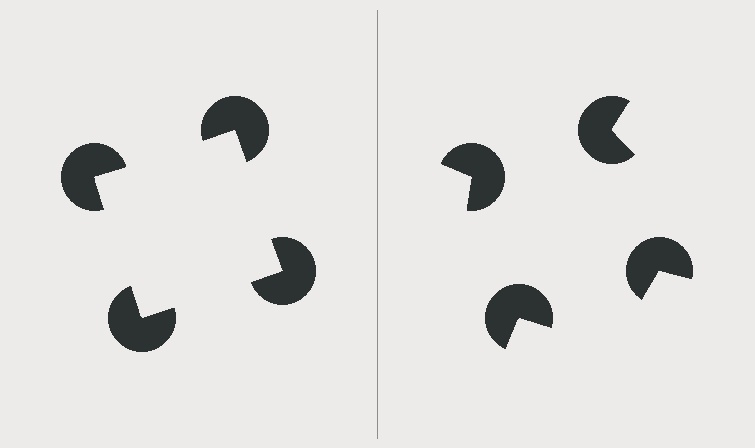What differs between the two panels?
The pac-man discs are positioned identically on both sides; only the wedge orientations differ. On the left they align to a square; on the right they are misaligned.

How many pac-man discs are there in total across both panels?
8 — 4 on each side.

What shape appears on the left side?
An illusory square.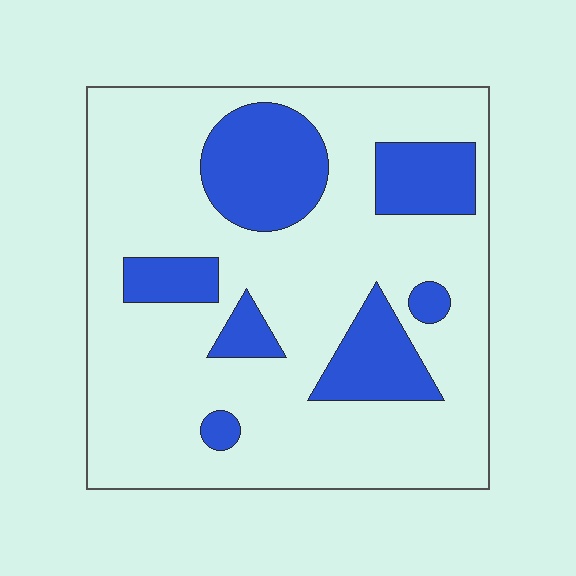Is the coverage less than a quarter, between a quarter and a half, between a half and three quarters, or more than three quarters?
Less than a quarter.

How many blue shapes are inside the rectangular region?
7.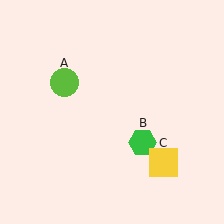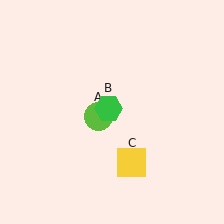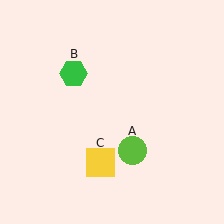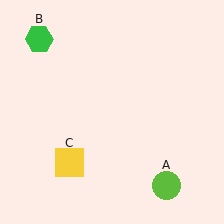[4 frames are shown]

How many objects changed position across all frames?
3 objects changed position: lime circle (object A), green hexagon (object B), yellow square (object C).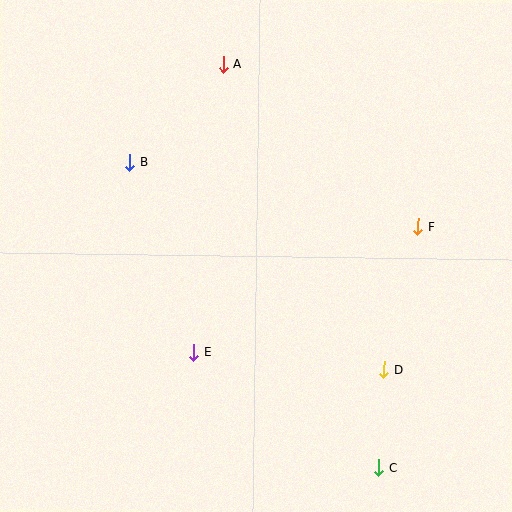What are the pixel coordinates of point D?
Point D is at (384, 369).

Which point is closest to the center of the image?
Point E at (194, 352) is closest to the center.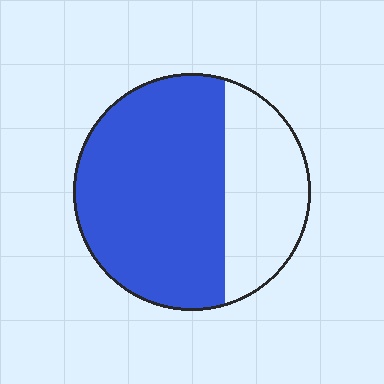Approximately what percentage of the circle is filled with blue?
Approximately 65%.